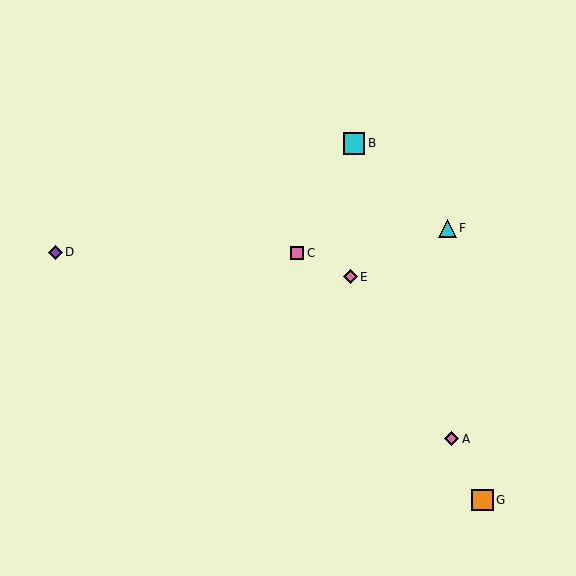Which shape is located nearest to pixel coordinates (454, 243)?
The cyan triangle (labeled F) at (447, 228) is nearest to that location.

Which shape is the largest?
The cyan square (labeled B) is the largest.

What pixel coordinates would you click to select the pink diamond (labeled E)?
Click at (350, 277) to select the pink diamond E.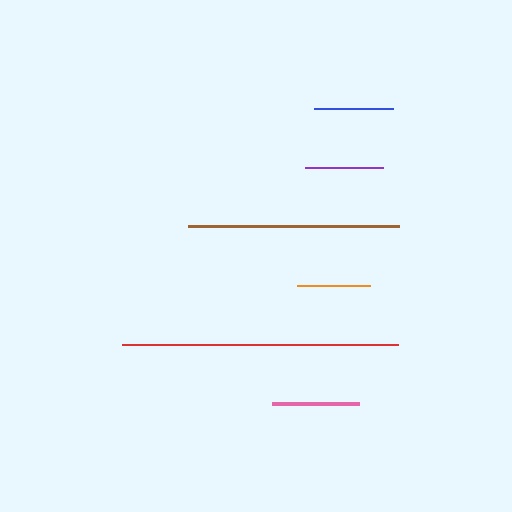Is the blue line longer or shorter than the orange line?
The blue line is longer than the orange line.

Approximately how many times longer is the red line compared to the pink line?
The red line is approximately 3.2 times the length of the pink line.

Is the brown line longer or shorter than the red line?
The red line is longer than the brown line.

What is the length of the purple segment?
The purple segment is approximately 77 pixels long.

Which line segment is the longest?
The red line is the longest at approximately 276 pixels.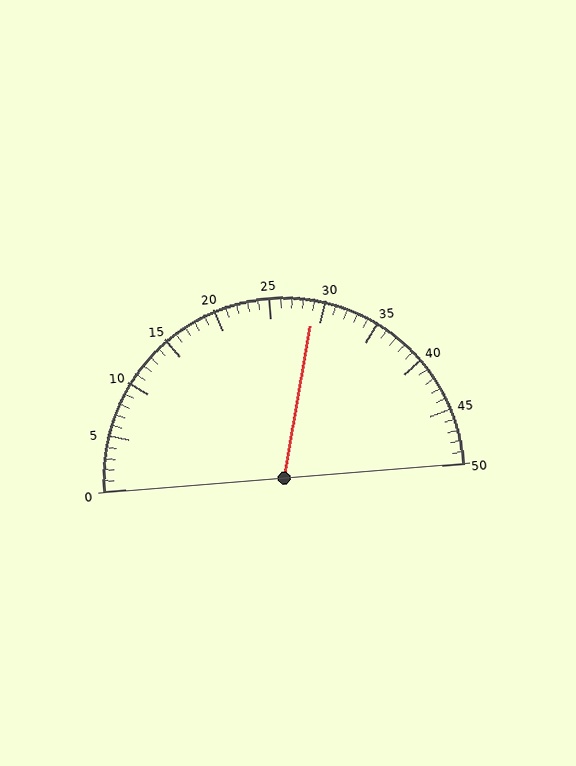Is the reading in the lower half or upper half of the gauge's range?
The reading is in the upper half of the range (0 to 50).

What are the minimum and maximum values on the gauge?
The gauge ranges from 0 to 50.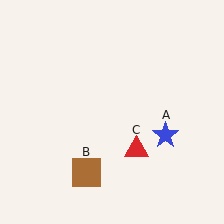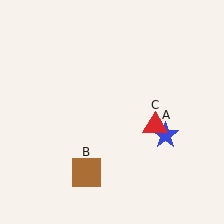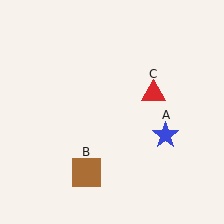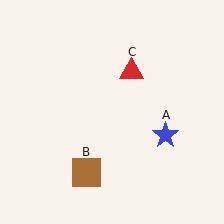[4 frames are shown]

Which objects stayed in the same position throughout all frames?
Blue star (object A) and brown square (object B) remained stationary.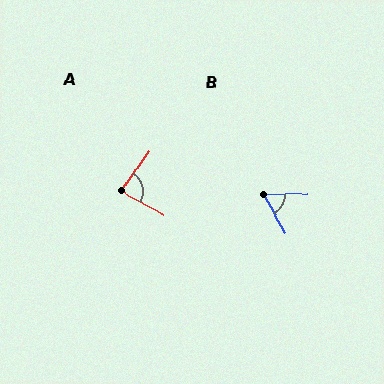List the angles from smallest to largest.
B (62°), A (84°).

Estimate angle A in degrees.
Approximately 84 degrees.